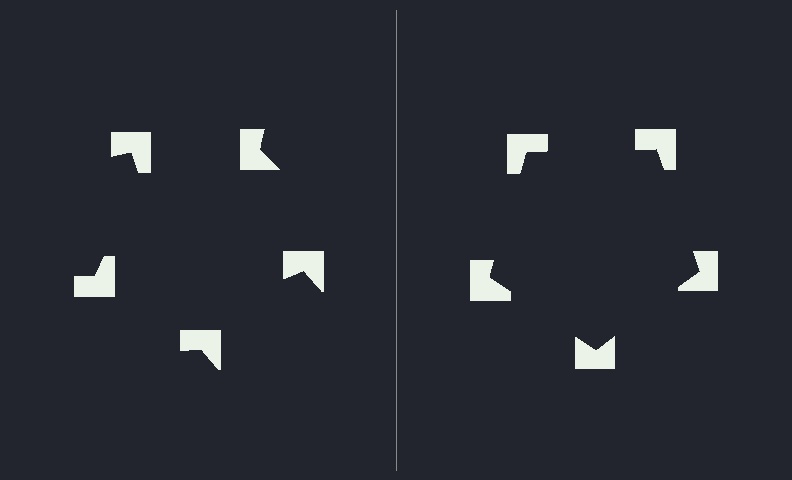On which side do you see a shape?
An illusory pentagon appears on the right side. On the left side the wedge cuts are rotated, so no coherent shape forms.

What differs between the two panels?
The notched squares are positioned identically on both sides; only the wedge orientations differ. On the right they align to a pentagon; on the left they are misaligned.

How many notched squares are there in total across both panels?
10 — 5 on each side.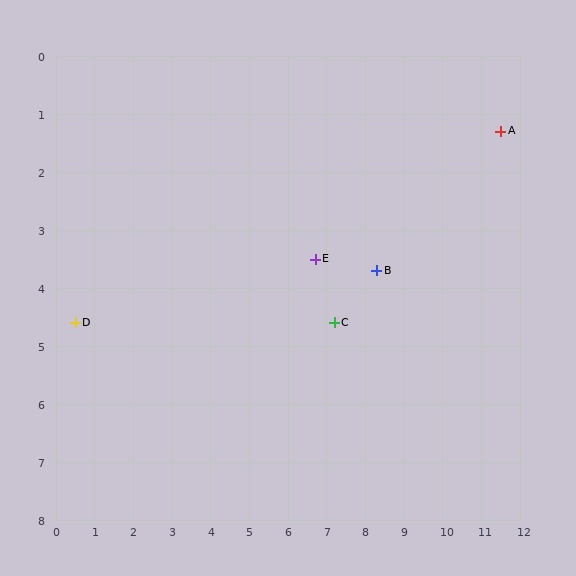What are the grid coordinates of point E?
Point E is at approximately (6.7, 3.5).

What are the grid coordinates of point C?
Point C is at approximately (7.2, 4.6).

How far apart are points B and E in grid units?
Points B and E are about 1.6 grid units apart.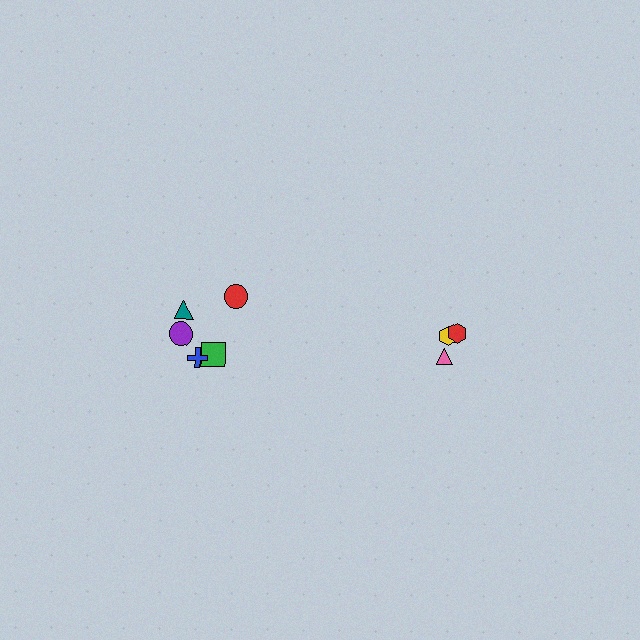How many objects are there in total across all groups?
There are 8 objects.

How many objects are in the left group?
There are 5 objects.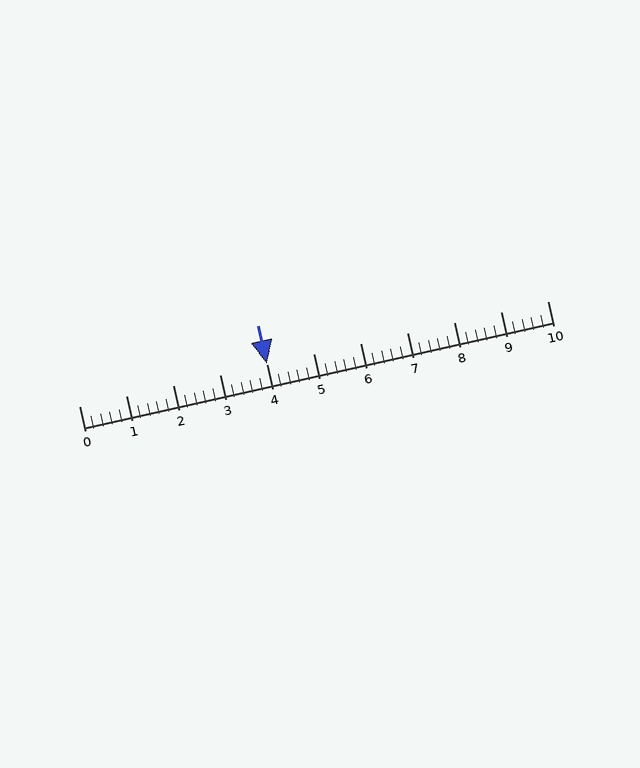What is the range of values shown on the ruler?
The ruler shows values from 0 to 10.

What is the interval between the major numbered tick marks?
The major tick marks are spaced 1 units apart.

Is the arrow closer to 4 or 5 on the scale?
The arrow is closer to 4.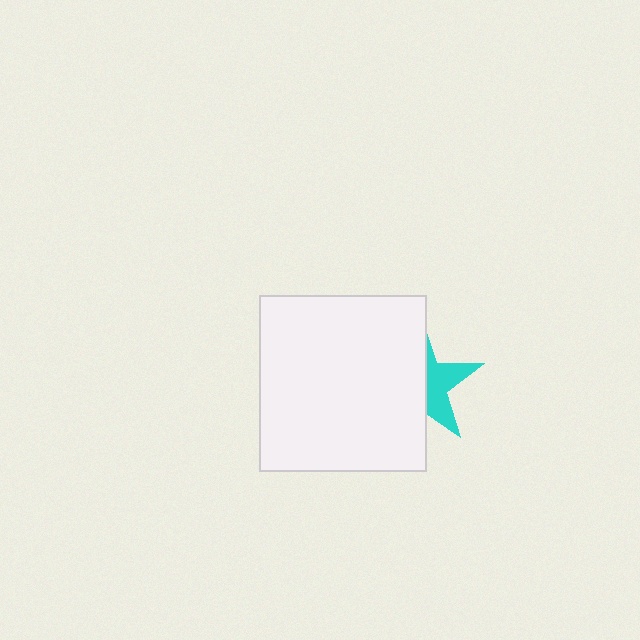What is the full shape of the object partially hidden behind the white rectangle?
The partially hidden object is a cyan star.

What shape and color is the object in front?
The object in front is a white rectangle.